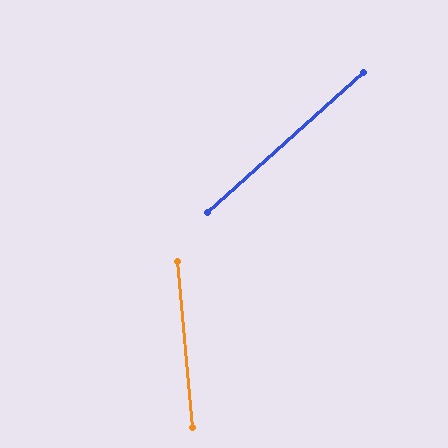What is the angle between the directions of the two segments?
Approximately 53 degrees.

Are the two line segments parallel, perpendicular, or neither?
Neither parallel nor perpendicular — they differ by about 53°.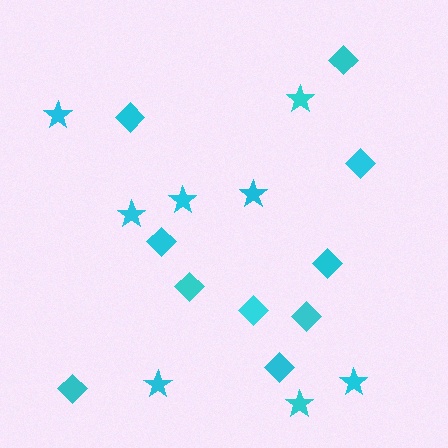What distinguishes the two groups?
There are 2 groups: one group of stars (8) and one group of diamonds (10).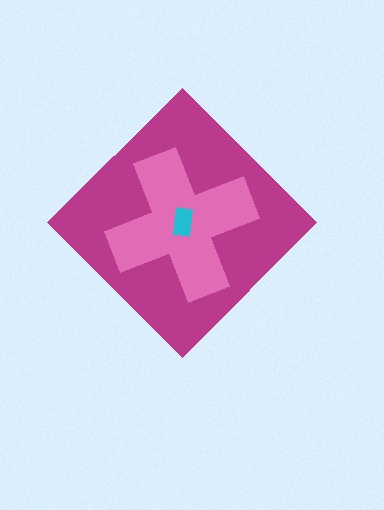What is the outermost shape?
The magenta diamond.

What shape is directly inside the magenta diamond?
The pink cross.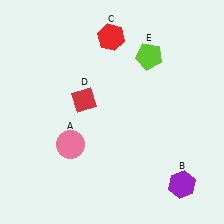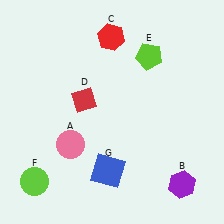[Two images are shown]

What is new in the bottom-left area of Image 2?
A lime circle (F) was added in the bottom-left area of Image 2.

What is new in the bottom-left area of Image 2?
A blue square (G) was added in the bottom-left area of Image 2.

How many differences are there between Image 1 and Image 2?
There are 2 differences between the two images.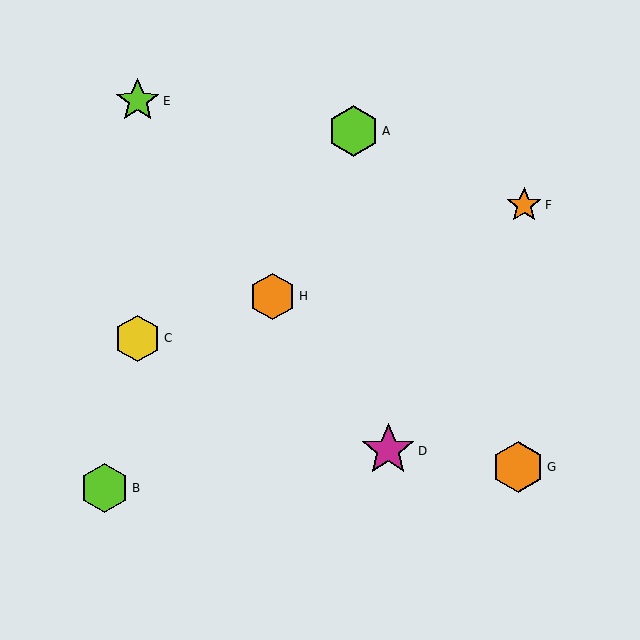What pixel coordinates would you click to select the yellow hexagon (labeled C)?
Click at (137, 338) to select the yellow hexagon C.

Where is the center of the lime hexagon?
The center of the lime hexagon is at (105, 488).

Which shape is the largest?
The magenta star (labeled D) is the largest.